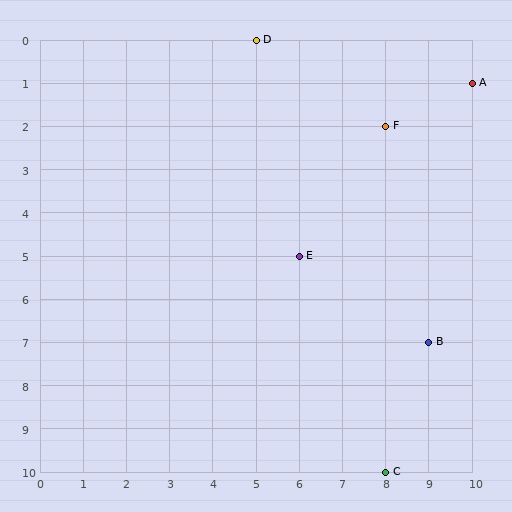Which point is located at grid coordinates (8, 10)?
Point C is at (8, 10).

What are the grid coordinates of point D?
Point D is at grid coordinates (5, 0).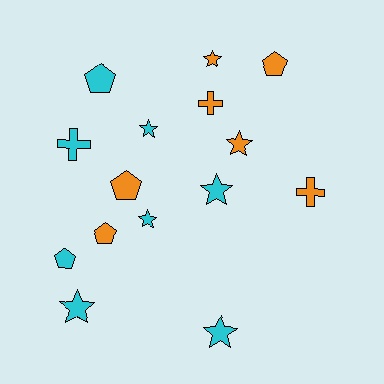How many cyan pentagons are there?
There are 2 cyan pentagons.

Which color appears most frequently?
Cyan, with 8 objects.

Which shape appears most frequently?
Star, with 7 objects.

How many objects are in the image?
There are 15 objects.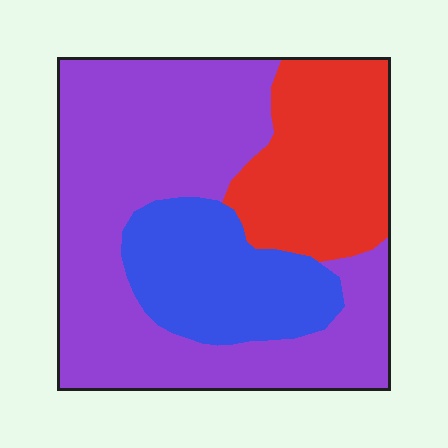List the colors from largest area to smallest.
From largest to smallest: purple, red, blue.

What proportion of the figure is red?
Red takes up between a sixth and a third of the figure.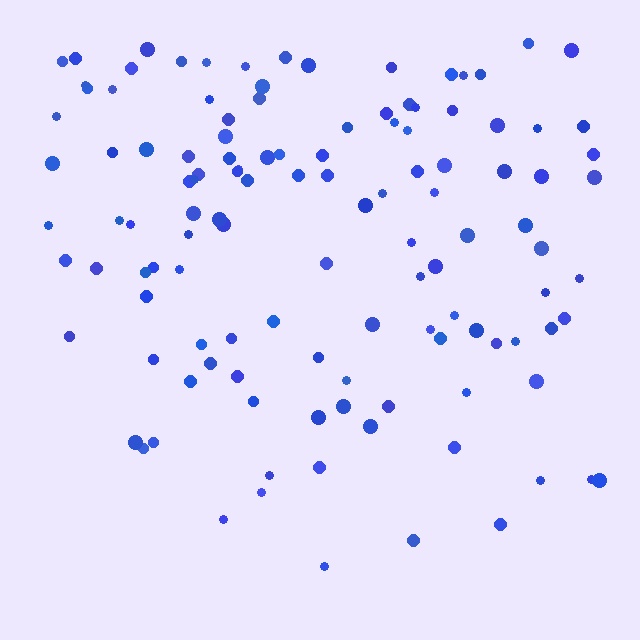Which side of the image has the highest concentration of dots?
The top.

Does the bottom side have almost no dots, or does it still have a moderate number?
Still a moderate number, just noticeably fewer than the top.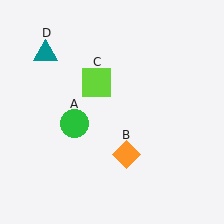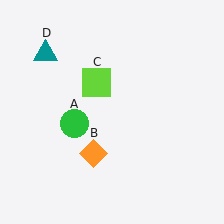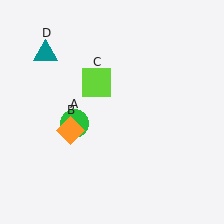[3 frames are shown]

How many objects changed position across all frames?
1 object changed position: orange diamond (object B).